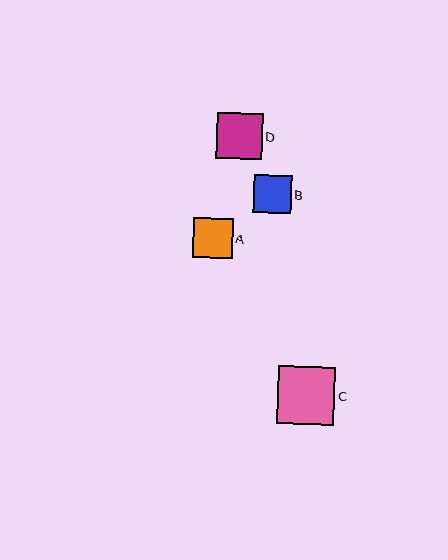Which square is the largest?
Square C is the largest with a size of approximately 58 pixels.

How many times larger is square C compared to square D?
Square C is approximately 1.3 times the size of square D.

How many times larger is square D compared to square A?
Square D is approximately 1.2 times the size of square A.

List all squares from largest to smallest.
From largest to smallest: C, D, A, B.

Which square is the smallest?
Square B is the smallest with a size of approximately 38 pixels.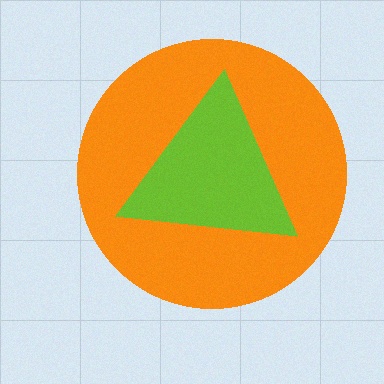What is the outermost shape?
The orange circle.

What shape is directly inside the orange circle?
The lime triangle.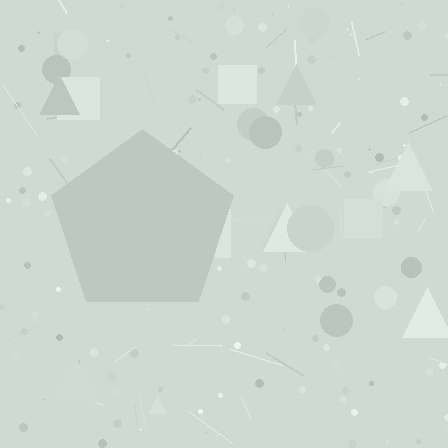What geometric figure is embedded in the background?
A pentagon is embedded in the background.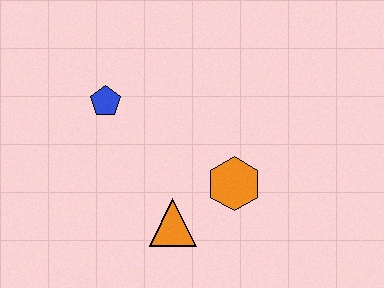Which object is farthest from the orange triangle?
The blue pentagon is farthest from the orange triangle.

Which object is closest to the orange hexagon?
The orange triangle is closest to the orange hexagon.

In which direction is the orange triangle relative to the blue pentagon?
The orange triangle is below the blue pentagon.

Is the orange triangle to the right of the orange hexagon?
No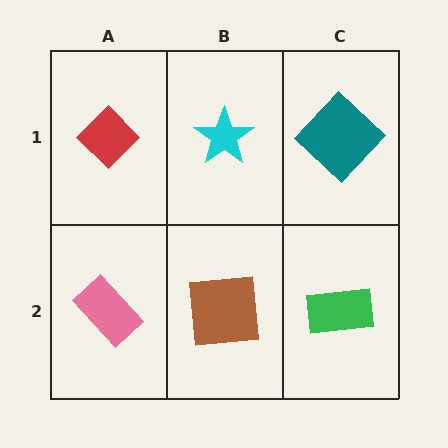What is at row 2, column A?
A pink rectangle.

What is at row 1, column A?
A red diamond.